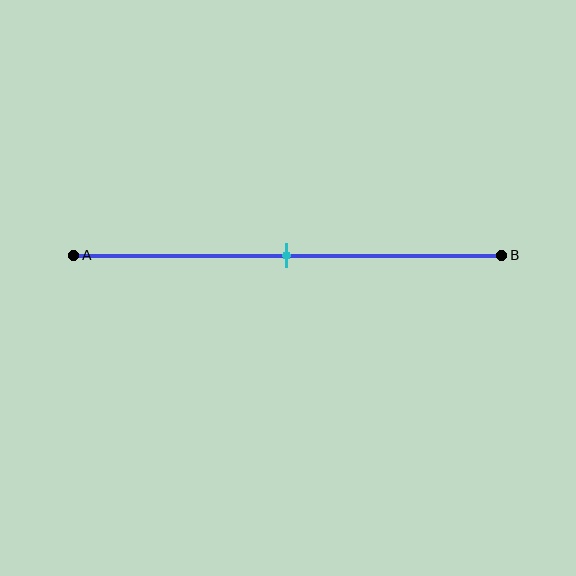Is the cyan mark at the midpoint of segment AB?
Yes, the mark is approximately at the midpoint.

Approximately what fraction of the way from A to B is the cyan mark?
The cyan mark is approximately 50% of the way from A to B.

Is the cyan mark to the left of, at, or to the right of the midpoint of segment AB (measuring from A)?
The cyan mark is approximately at the midpoint of segment AB.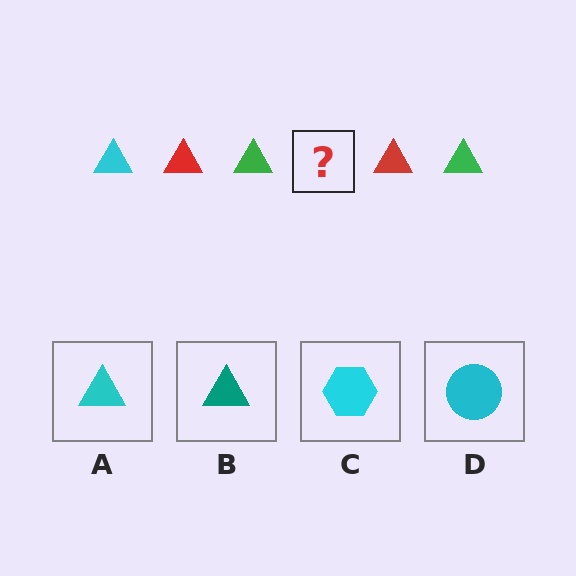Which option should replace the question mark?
Option A.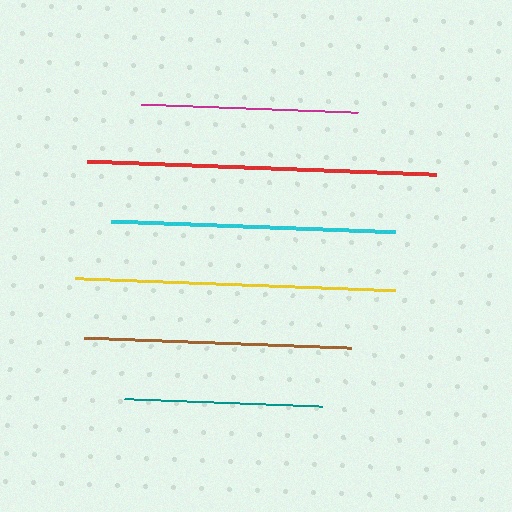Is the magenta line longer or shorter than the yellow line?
The yellow line is longer than the magenta line.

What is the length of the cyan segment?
The cyan segment is approximately 284 pixels long.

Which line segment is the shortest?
The teal line is the shortest at approximately 197 pixels.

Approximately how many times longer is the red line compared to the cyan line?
The red line is approximately 1.2 times the length of the cyan line.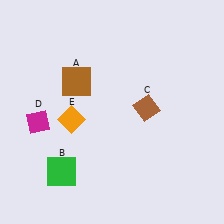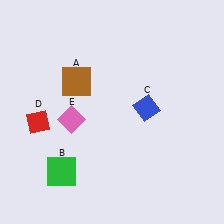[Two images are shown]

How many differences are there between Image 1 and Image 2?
There are 3 differences between the two images.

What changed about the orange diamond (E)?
In Image 1, E is orange. In Image 2, it changed to pink.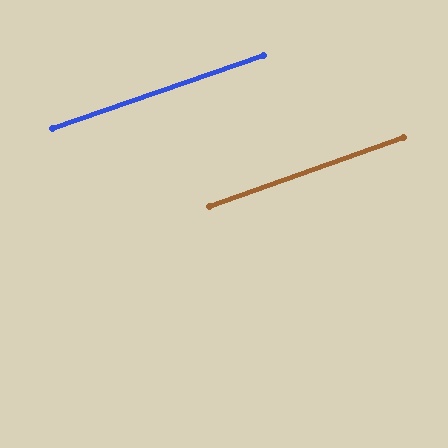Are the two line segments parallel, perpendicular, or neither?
Parallel — their directions differ by only 0.6°.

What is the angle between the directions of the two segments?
Approximately 1 degree.